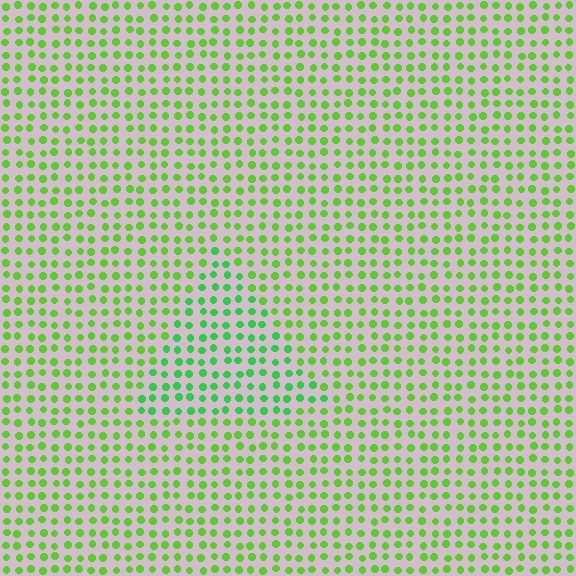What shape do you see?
I see a triangle.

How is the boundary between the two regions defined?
The boundary is defined purely by a slight shift in hue (about 28 degrees). Spacing, size, and orientation are identical on both sides.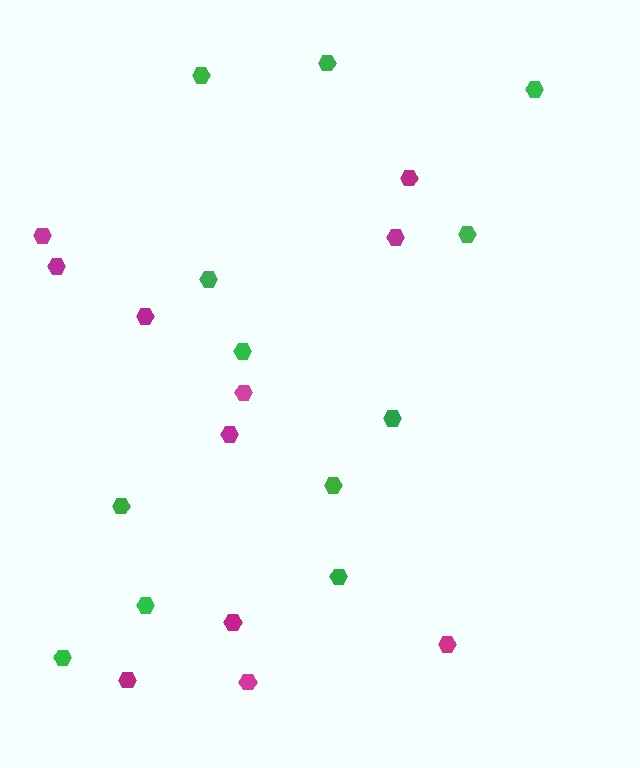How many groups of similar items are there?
There are 2 groups: one group of magenta hexagons (11) and one group of green hexagons (12).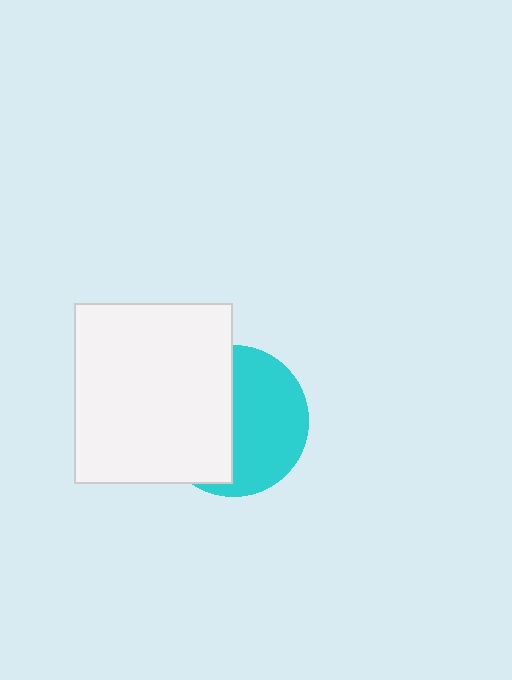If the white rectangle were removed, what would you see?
You would see the complete cyan circle.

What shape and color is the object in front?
The object in front is a white rectangle.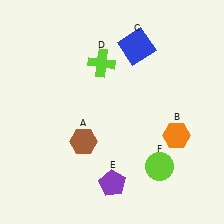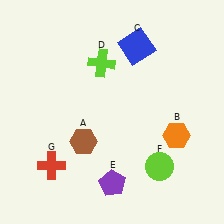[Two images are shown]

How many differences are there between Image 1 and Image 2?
There is 1 difference between the two images.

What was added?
A red cross (G) was added in Image 2.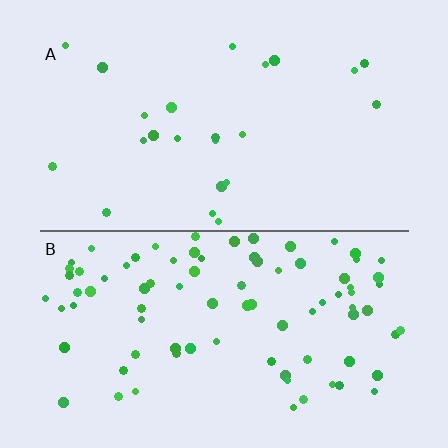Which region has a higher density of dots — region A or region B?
B (the bottom).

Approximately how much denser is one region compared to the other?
Approximately 3.6× — region B over region A.